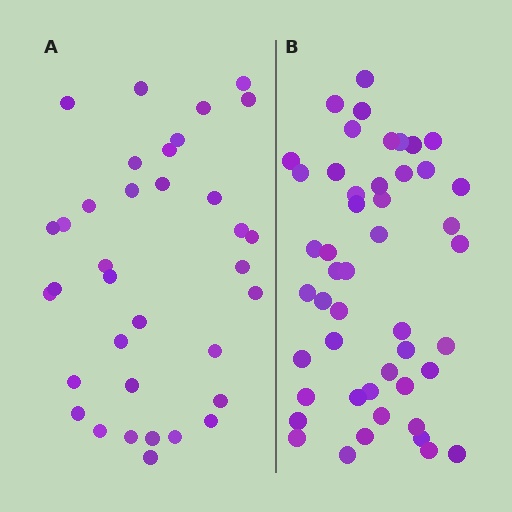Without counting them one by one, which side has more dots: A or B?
Region B (the right region) has more dots.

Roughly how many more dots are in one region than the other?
Region B has approximately 15 more dots than region A.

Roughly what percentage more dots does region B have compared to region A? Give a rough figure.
About 35% more.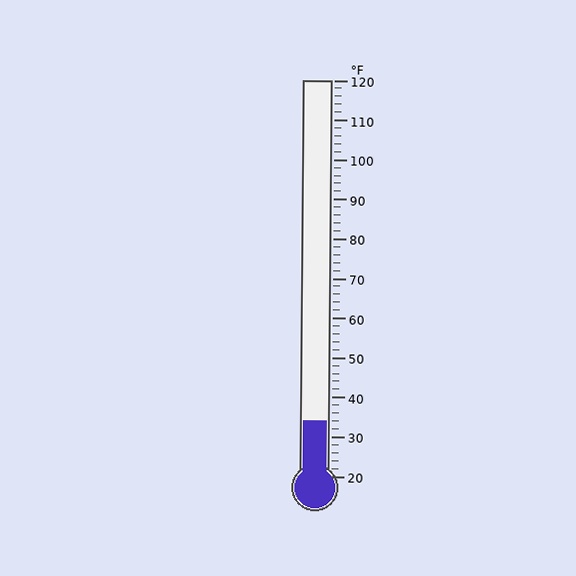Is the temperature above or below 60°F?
The temperature is below 60°F.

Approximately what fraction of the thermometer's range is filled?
The thermometer is filled to approximately 15% of its range.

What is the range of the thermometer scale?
The thermometer scale ranges from 20°F to 120°F.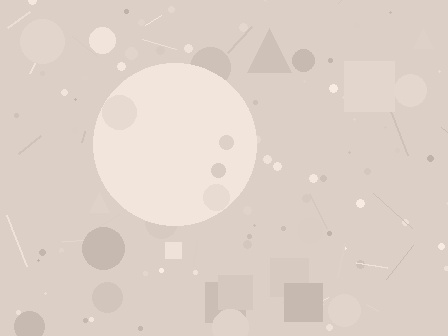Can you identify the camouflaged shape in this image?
The camouflaged shape is a circle.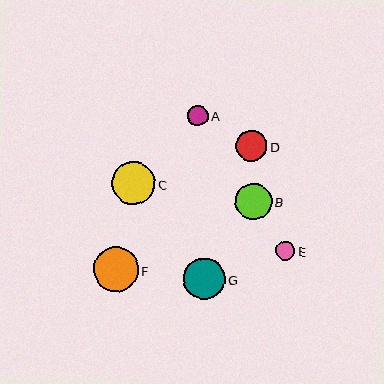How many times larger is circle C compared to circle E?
Circle C is approximately 2.2 times the size of circle E.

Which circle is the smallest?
Circle E is the smallest with a size of approximately 19 pixels.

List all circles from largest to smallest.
From largest to smallest: F, C, G, B, D, A, E.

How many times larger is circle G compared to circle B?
Circle G is approximately 1.1 times the size of circle B.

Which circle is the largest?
Circle F is the largest with a size of approximately 45 pixels.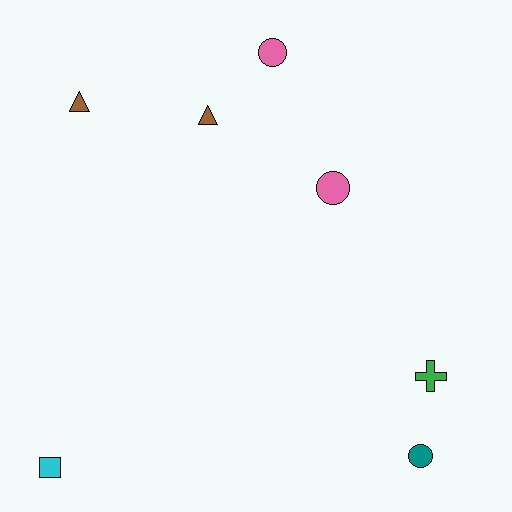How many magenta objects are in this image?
There are no magenta objects.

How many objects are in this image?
There are 7 objects.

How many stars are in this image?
There are no stars.